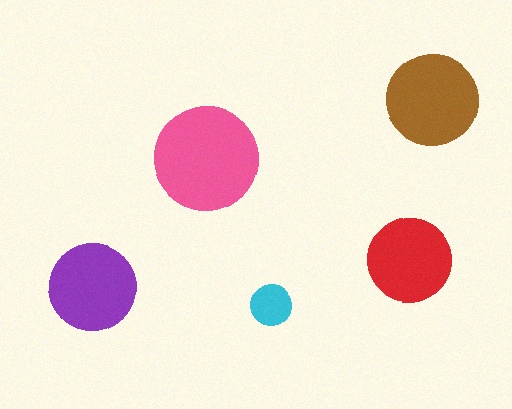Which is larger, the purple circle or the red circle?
The purple one.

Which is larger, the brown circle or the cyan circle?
The brown one.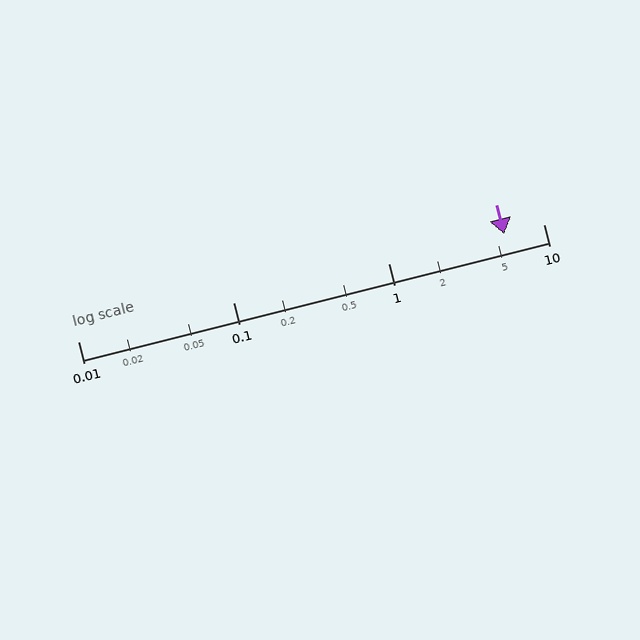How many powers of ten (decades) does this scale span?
The scale spans 3 decades, from 0.01 to 10.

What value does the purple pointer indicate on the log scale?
The pointer indicates approximately 5.6.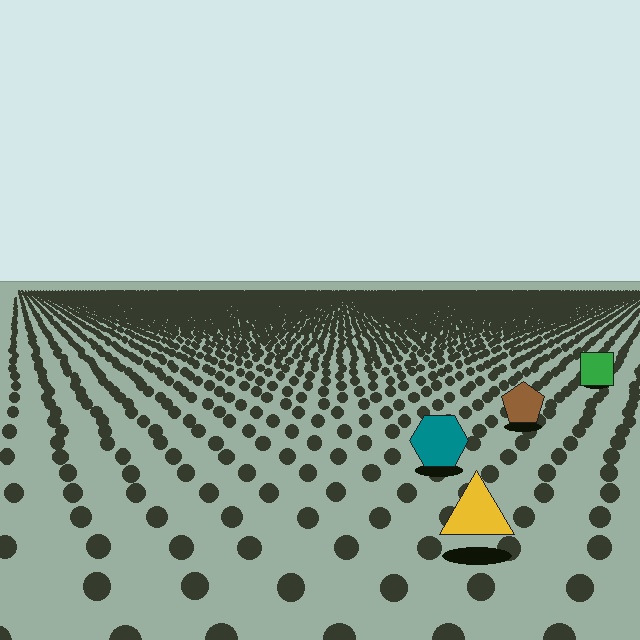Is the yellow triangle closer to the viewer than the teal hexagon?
Yes. The yellow triangle is closer — you can tell from the texture gradient: the ground texture is coarser near it.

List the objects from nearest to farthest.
From nearest to farthest: the yellow triangle, the teal hexagon, the brown pentagon, the green square.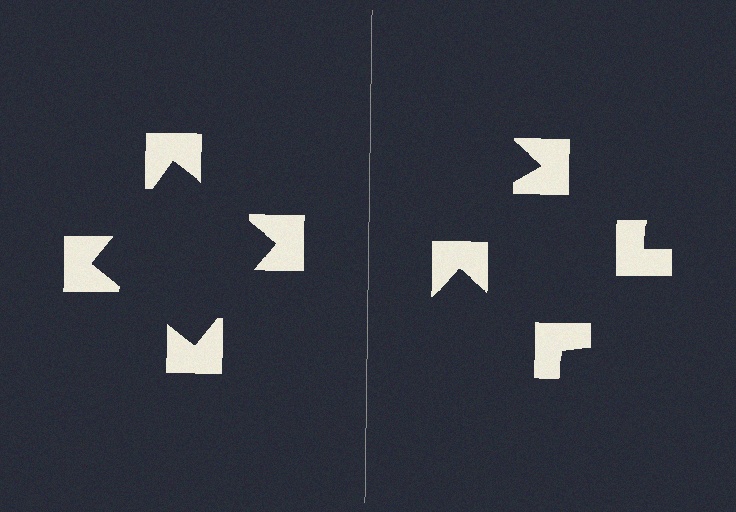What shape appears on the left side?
An illusory square.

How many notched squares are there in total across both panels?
8 — 4 on each side.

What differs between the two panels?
The notched squares are positioned identically on both sides; only the wedge orientations differ. On the left they align to a square; on the right they are misaligned.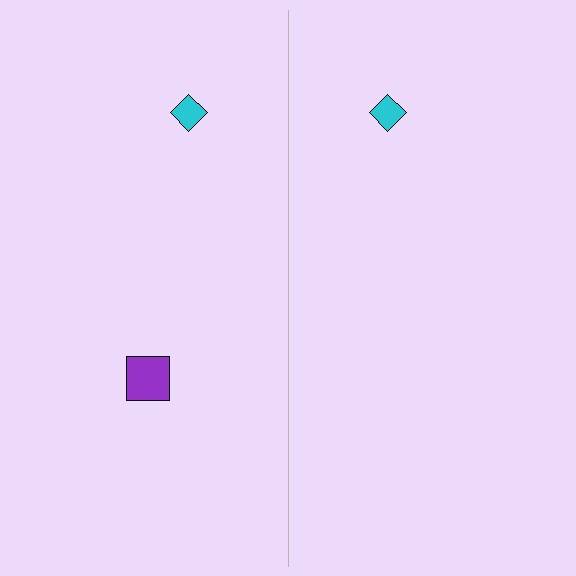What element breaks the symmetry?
A purple square is missing from the right side.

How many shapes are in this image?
There are 3 shapes in this image.